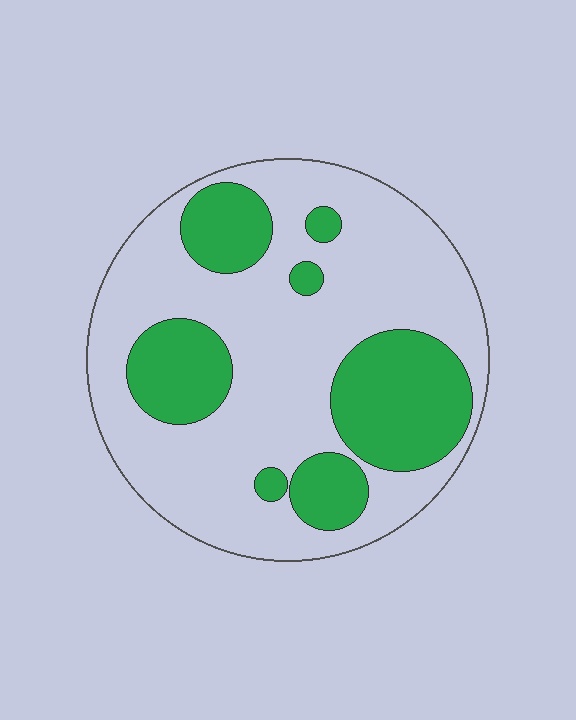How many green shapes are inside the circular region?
7.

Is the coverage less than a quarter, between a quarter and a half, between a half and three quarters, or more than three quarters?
Between a quarter and a half.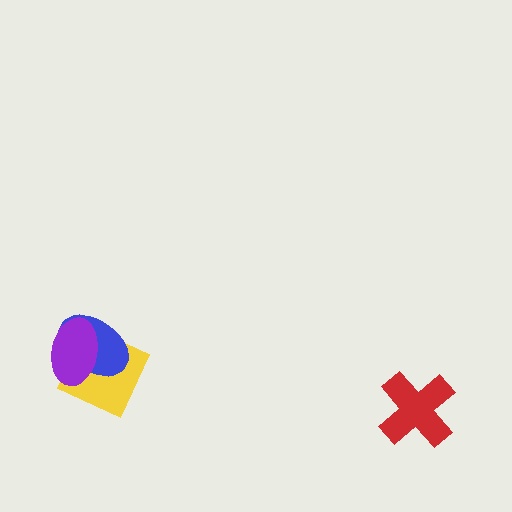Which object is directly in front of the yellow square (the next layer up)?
The blue ellipse is directly in front of the yellow square.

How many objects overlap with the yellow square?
2 objects overlap with the yellow square.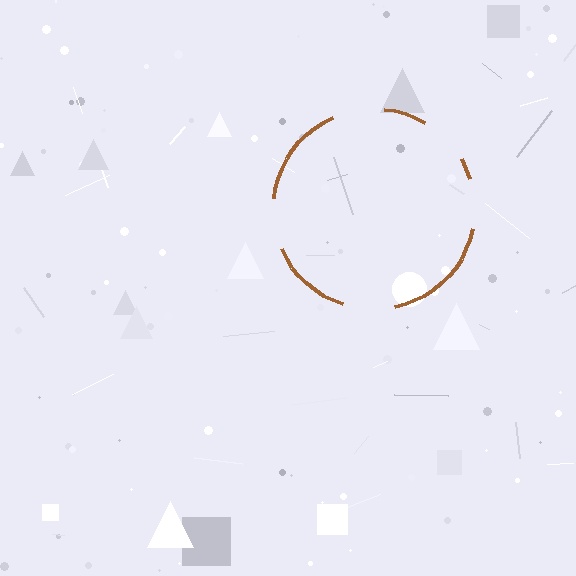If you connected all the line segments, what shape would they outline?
They would outline a circle.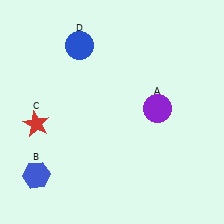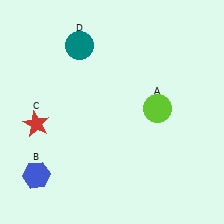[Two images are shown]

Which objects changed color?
A changed from purple to lime. D changed from blue to teal.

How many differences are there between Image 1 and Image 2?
There are 2 differences between the two images.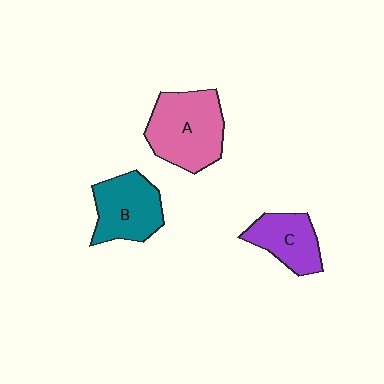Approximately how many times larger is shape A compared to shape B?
Approximately 1.3 times.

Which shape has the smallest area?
Shape C (purple).